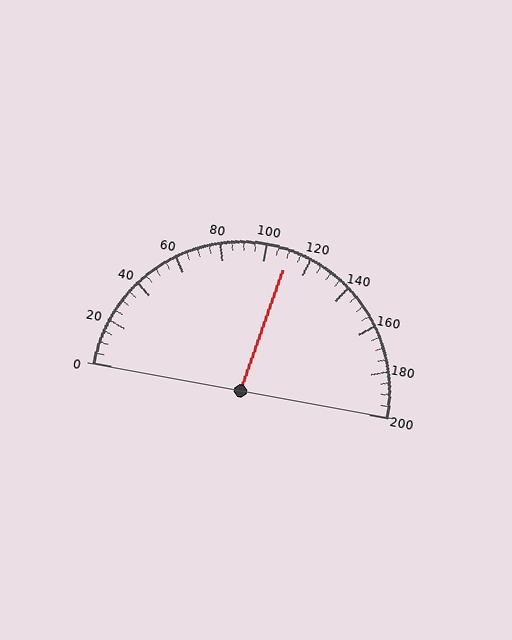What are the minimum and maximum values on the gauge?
The gauge ranges from 0 to 200.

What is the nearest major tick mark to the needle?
The nearest major tick mark is 120.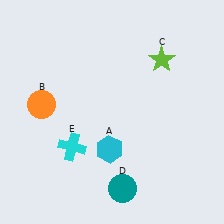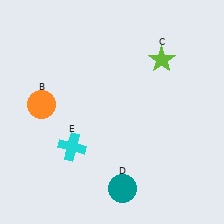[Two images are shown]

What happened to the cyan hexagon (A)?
The cyan hexagon (A) was removed in Image 2. It was in the bottom-left area of Image 1.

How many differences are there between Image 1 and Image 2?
There is 1 difference between the two images.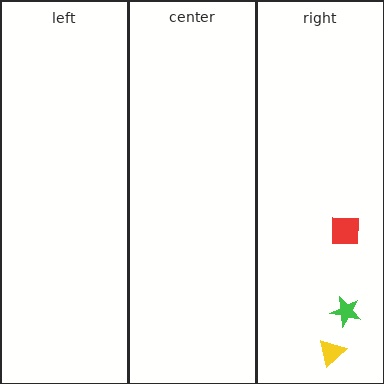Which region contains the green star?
The right region.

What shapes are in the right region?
The green star, the red square, the yellow triangle.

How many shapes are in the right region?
3.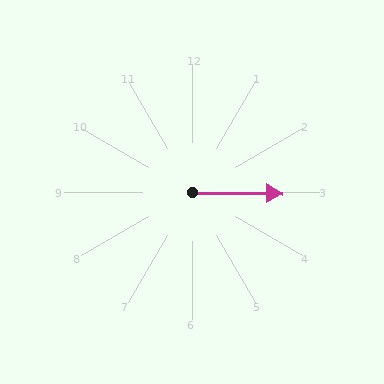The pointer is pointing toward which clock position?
Roughly 3 o'clock.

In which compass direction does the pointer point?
East.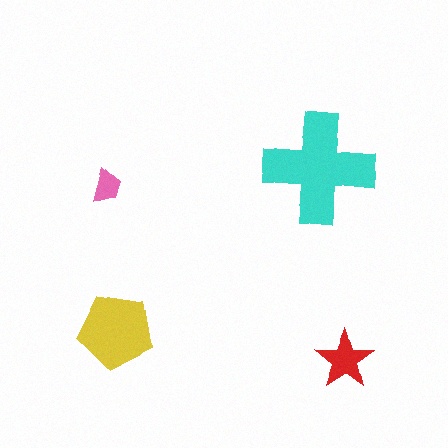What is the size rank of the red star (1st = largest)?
3rd.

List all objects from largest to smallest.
The cyan cross, the yellow pentagon, the red star, the pink trapezoid.